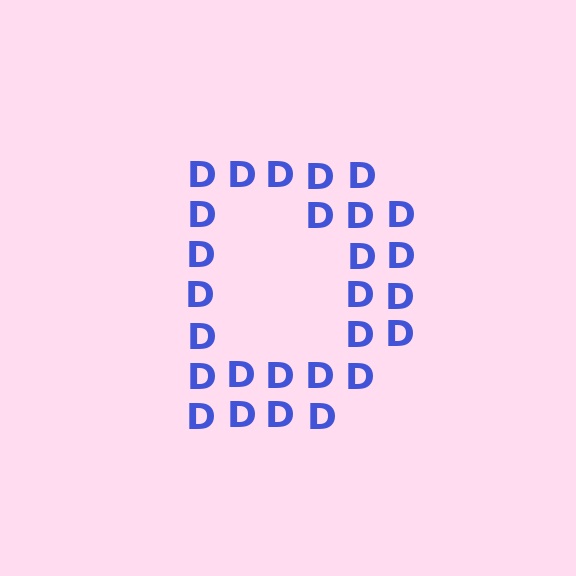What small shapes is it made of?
It is made of small letter D's.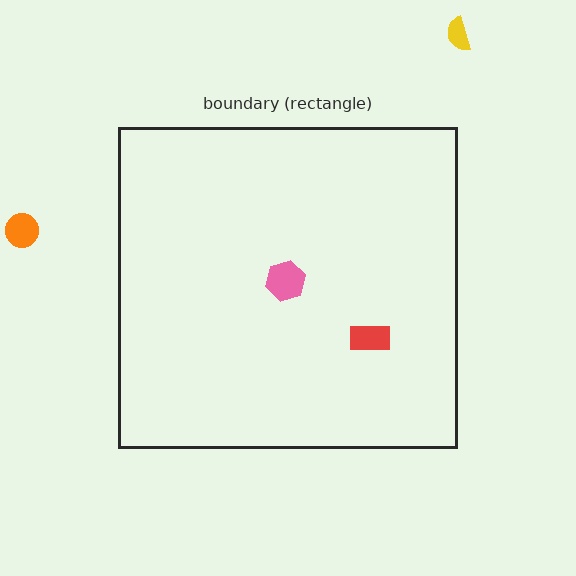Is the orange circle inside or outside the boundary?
Outside.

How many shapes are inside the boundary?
2 inside, 2 outside.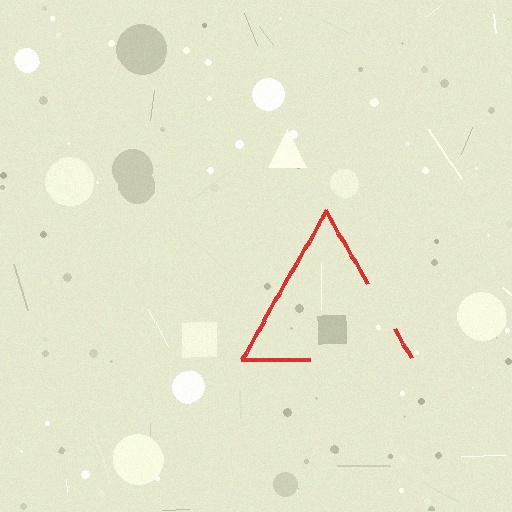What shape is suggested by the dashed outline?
The dashed outline suggests a triangle.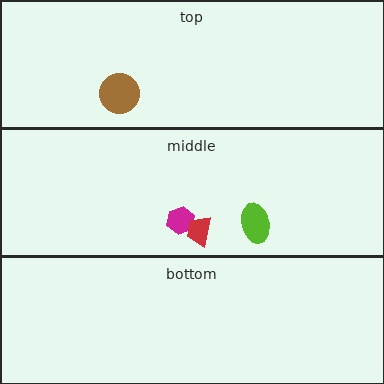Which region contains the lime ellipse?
The middle region.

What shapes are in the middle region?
The magenta hexagon, the lime ellipse, the red trapezoid.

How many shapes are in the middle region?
3.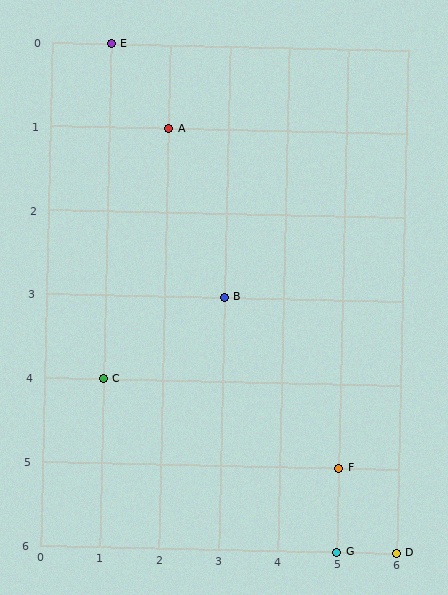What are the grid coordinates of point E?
Point E is at grid coordinates (1, 0).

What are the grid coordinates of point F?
Point F is at grid coordinates (5, 5).